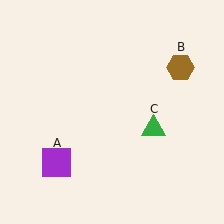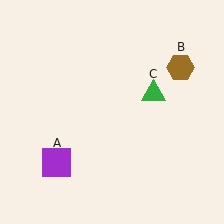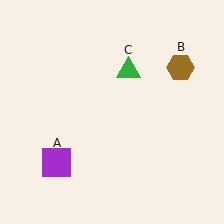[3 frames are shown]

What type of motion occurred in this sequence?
The green triangle (object C) rotated counterclockwise around the center of the scene.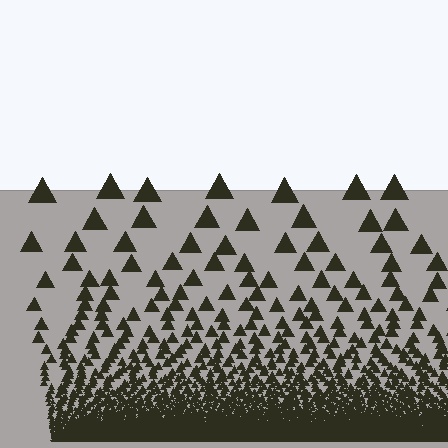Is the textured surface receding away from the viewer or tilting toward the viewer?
The surface appears to tilt toward the viewer. Texture elements get larger and sparser toward the top.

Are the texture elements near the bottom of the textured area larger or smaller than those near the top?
Smaller. The gradient is inverted — elements near the bottom are smaller and denser.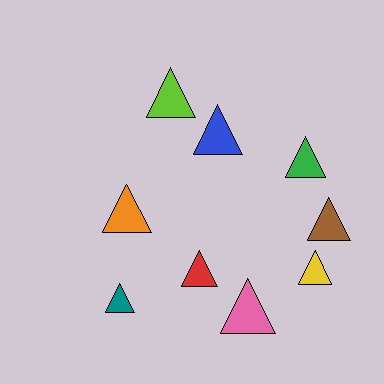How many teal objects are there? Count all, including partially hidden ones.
There is 1 teal object.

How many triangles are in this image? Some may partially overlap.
There are 9 triangles.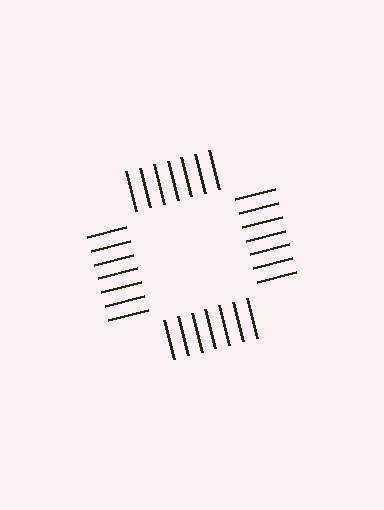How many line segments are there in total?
28 — 7 along each of the 4 edges.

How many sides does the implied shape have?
4 sides — the line-ends trace a square.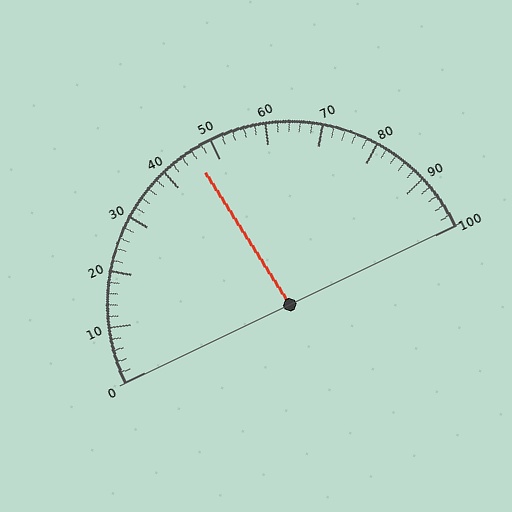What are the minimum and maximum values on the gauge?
The gauge ranges from 0 to 100.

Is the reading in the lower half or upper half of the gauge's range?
The reading is in the lower half of the range (0 to 100).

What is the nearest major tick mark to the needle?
The nearest major tick mark is 50.